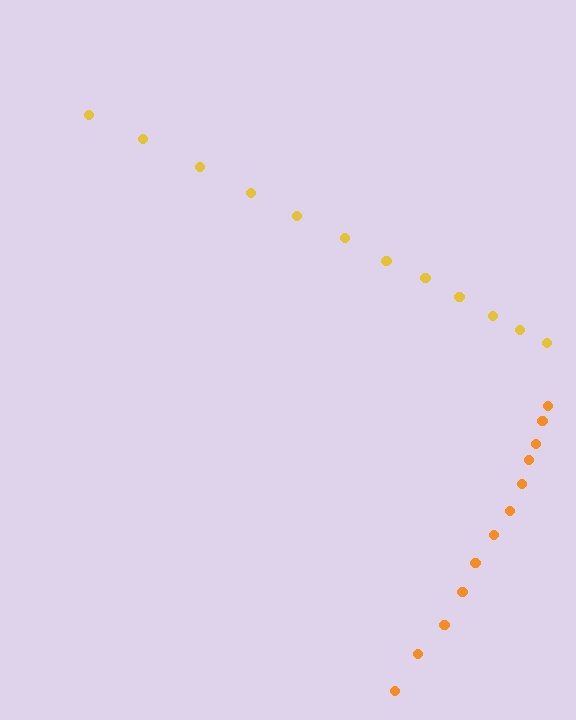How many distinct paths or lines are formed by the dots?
There are 2 distinct paths.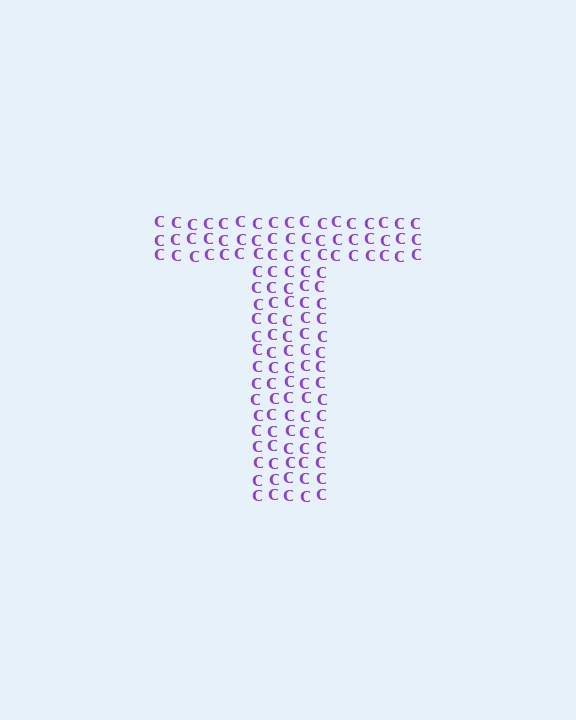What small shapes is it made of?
It is made of small letter C's.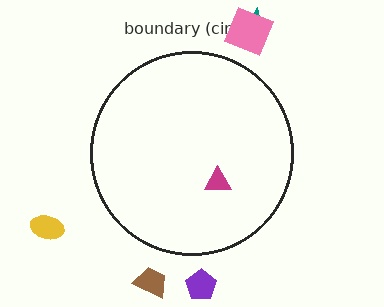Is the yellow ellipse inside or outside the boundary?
Outside.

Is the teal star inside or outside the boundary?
Outside.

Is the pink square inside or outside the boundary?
Outside.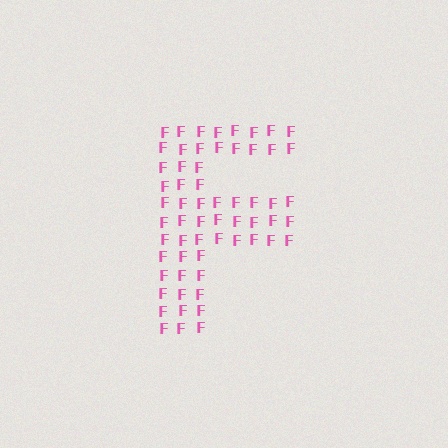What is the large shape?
The large shape is the letter F.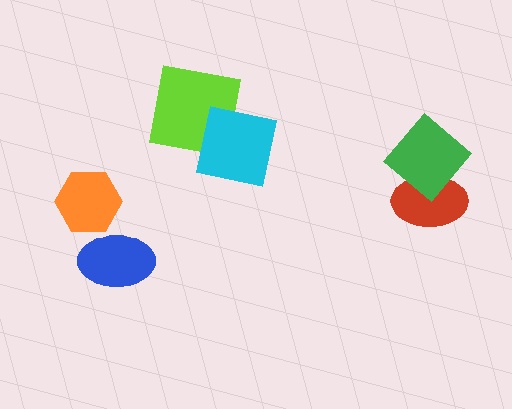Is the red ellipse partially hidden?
Yes, it is partially covered by another shape.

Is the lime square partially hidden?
Yes, it is partially covered by another shape.